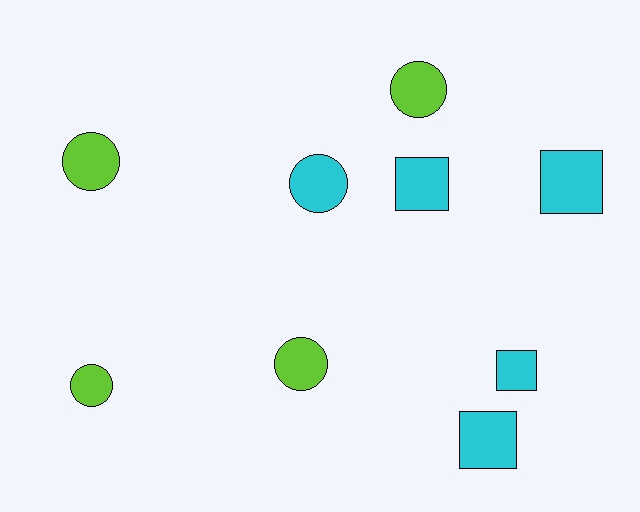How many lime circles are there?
There are 4 lime circles.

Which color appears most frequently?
Cyan, with 5 objects.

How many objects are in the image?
There are 9 objects.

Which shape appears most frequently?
Circle, with 5 objects.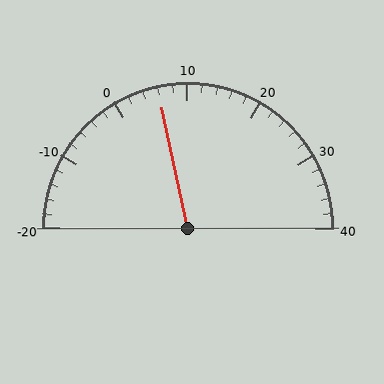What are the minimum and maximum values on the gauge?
The gauge ranges from -20 to 40.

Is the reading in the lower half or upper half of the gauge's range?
The reading is in the lower half of the range (-20 to 40).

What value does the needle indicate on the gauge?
The needle indicates approximately 6.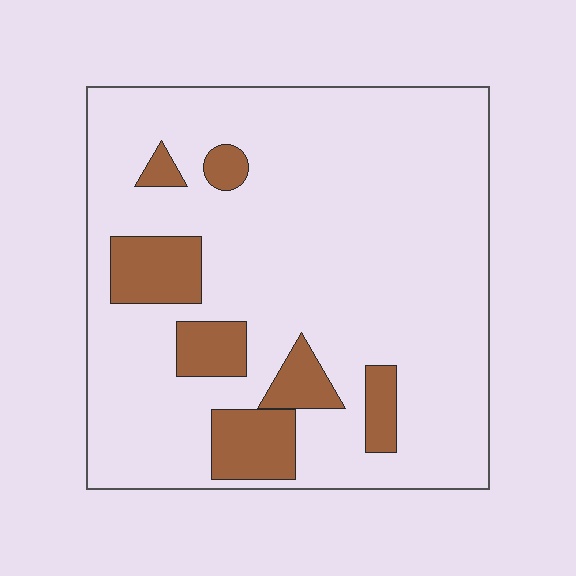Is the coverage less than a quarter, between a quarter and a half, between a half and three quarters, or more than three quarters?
Less than a quarter.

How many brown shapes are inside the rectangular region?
7.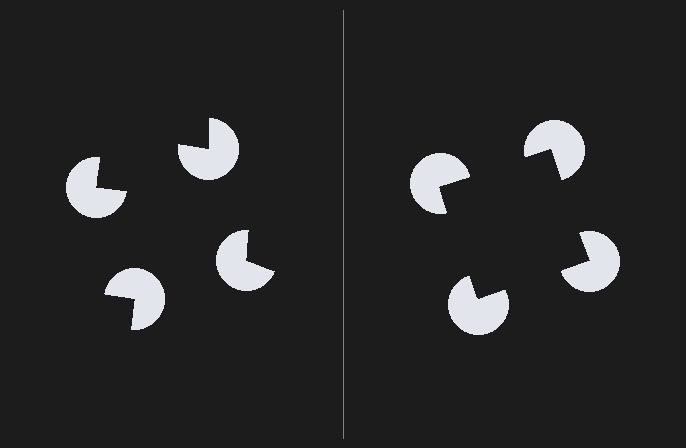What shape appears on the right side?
An illusory square.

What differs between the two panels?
The pac-man discs are positioned identically on both sides; only the wedge orientations differ. On the right they align to a square; on the left they are misaligned.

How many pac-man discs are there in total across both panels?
8 — 4 on each side.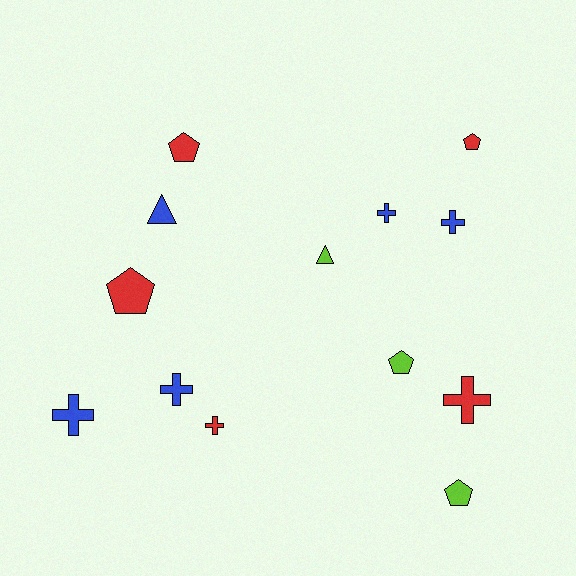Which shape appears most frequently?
Cross, with 6 objects.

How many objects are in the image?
There are 13 objects.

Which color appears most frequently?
Blue, with 5 objects.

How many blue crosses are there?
There are 4 blue crosses.